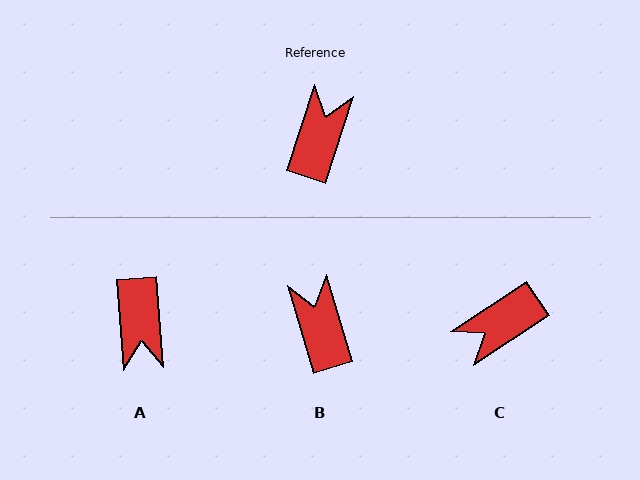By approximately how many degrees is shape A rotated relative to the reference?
Approximately 158 degrees clockwise.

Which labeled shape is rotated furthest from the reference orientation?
A, about 158 degrees away.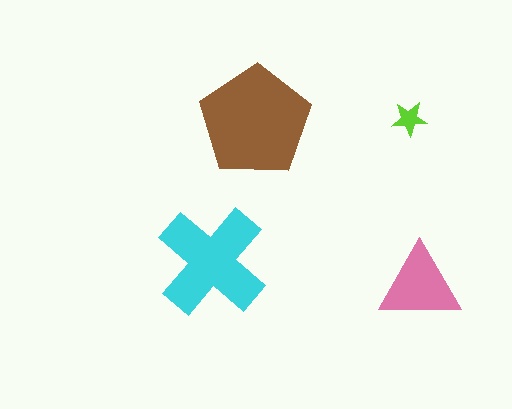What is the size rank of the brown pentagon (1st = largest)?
1st.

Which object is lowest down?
The pink triangle is bottommost.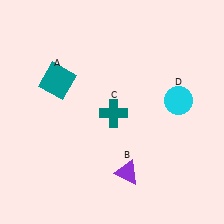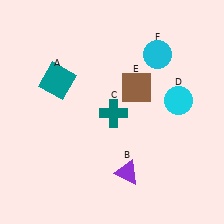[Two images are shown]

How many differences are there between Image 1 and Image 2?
There are 2 differences between the two images.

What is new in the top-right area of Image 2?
A cyan circle (F) was added in the top-right area of Image 2.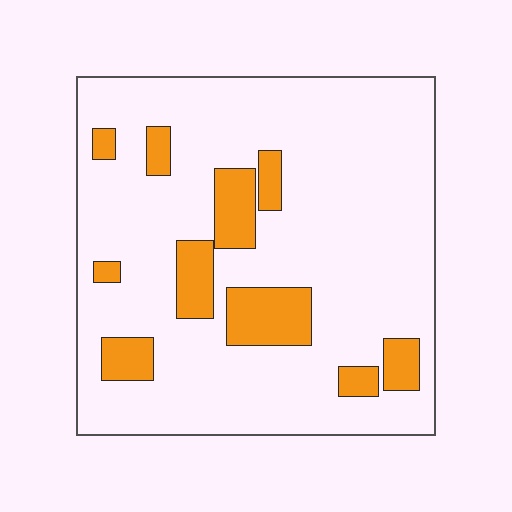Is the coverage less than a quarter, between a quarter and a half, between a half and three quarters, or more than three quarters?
Less than a quarter.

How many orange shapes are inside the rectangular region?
10.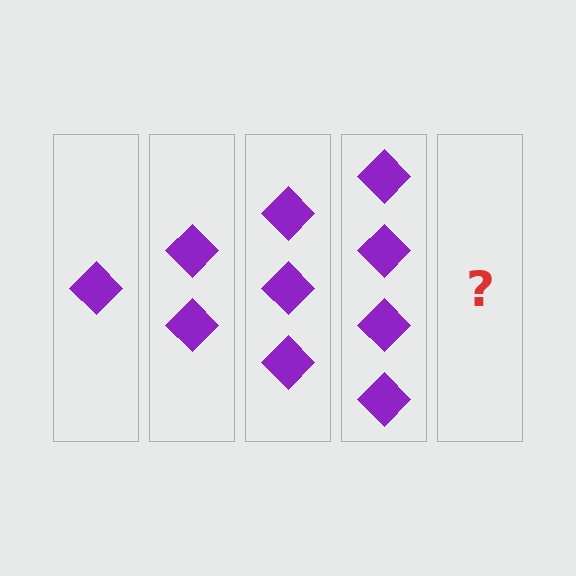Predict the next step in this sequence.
The next step is 5 diamonds.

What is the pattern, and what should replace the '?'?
The pattern is that each step adds one more diamond. The '?' should be 5 diamonds.